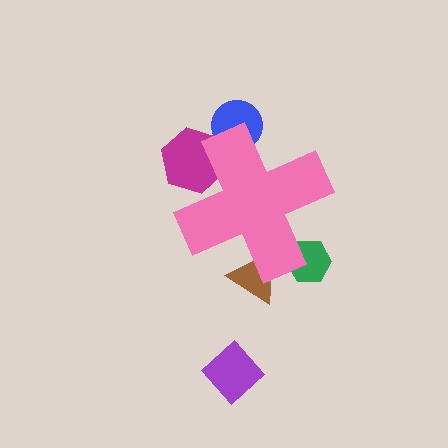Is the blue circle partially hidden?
Yes, the blue circle is partially hidden behind the pink cross.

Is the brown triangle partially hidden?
Yes, the brown triangle is partially hidden behind the pink cross.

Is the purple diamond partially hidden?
No, the purple diamond is fully visible.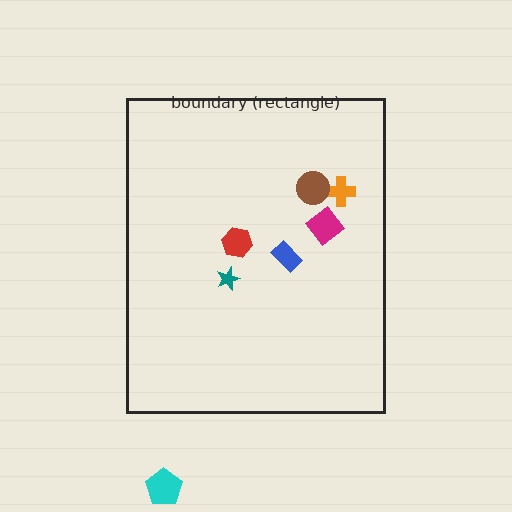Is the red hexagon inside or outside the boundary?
Inside.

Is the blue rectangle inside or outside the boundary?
Inside.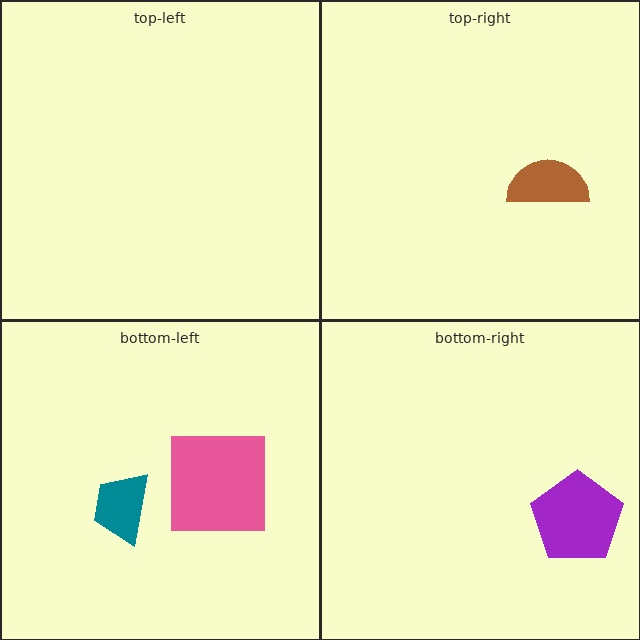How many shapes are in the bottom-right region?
1.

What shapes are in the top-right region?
The brown semicircle.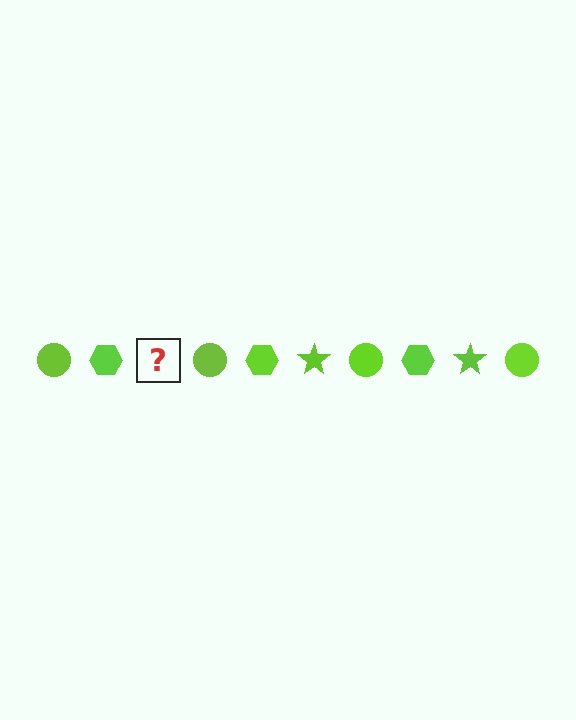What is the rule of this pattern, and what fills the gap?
The rule is that the pattern cycles through circle, hexagon, star shapes in lime. The gap should be filled with a lime star.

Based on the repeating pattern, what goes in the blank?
The blank should be a lime star.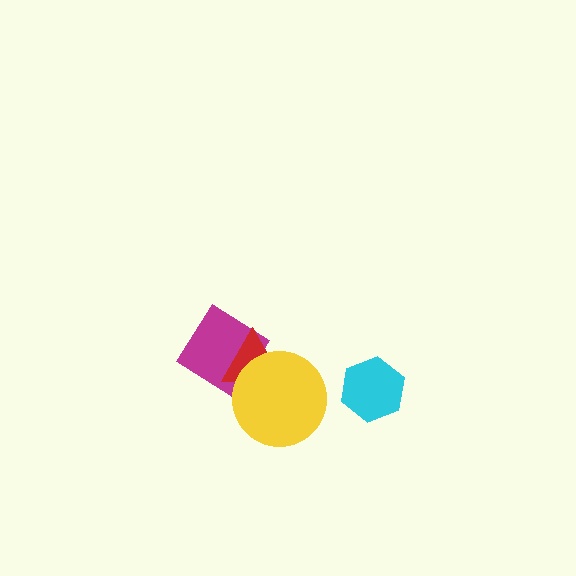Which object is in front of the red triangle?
The yellow circle is in front of the red triangle.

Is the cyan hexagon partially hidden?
No, no other shape covers it.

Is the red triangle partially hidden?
Yes, it is partially covered by another shape.